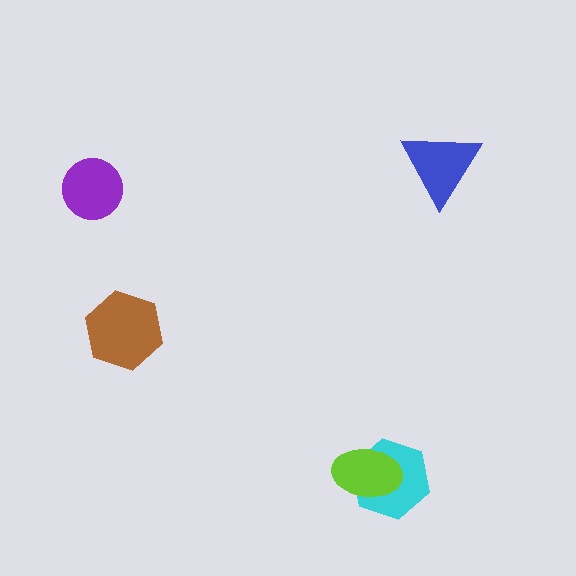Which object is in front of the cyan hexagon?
The lime ellipse is in front of the cyan hexagon.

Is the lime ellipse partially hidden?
No, no other shape covers it.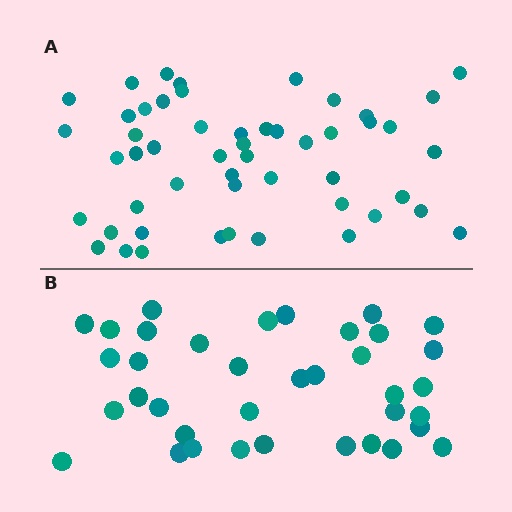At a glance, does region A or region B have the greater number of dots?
Region A (the top region) has more dots.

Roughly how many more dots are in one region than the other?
Region A has approximately 15 more dots than region B.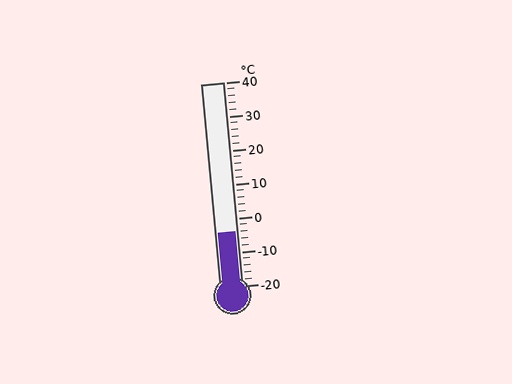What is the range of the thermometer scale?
The thermometer scale ranges from -20°C to 40°C.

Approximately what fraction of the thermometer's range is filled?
The thermometer is filled to approximately 25% of its range.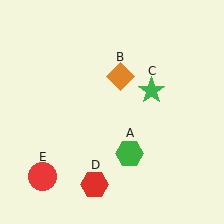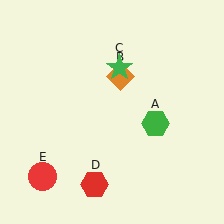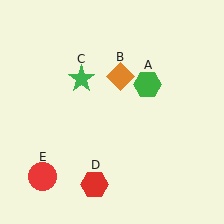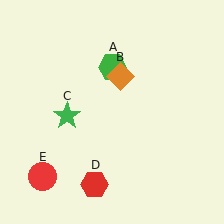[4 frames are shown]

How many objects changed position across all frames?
2 objects changed position: green hexagon (object A), green star (object C).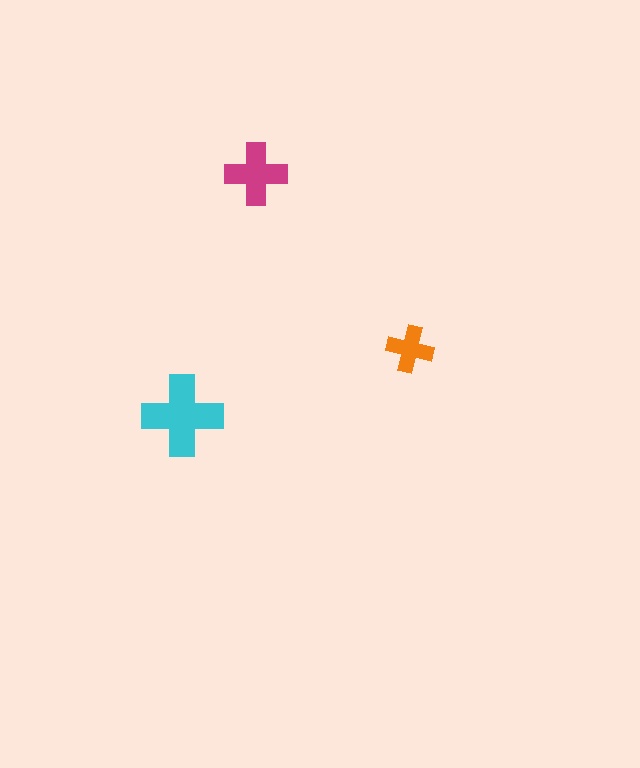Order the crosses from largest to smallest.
the cyan one, the magenta one, the orange one.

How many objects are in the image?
There are 3 objects in the image.